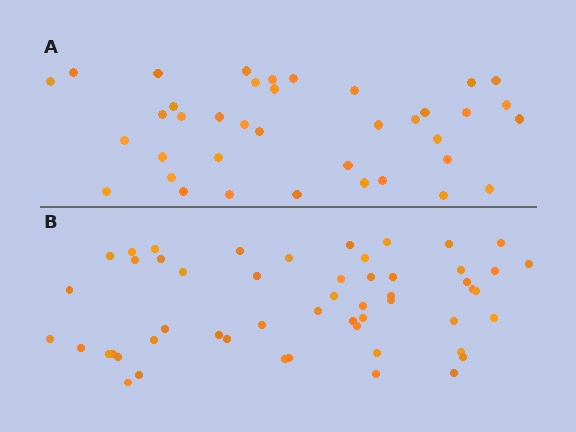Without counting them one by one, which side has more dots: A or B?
Region B (the bottom region) has more dots.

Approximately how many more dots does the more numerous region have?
Region B has approximately 15 more dots than region A.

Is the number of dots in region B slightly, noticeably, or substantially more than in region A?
Region B has noticeably more, but not dramatically so. The ratio is roughly 1.4 to 1.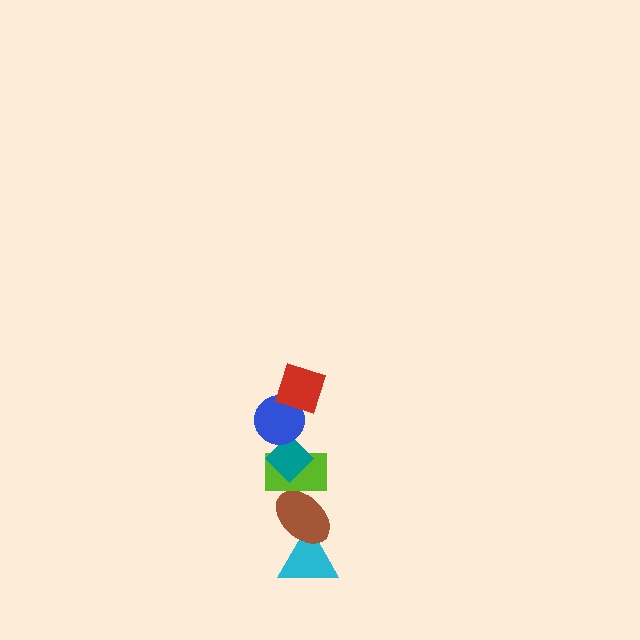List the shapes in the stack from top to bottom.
From top to bottom: the red square, the blue circle, the teal diamond, the lime rectangle, the brown ellipse, the cyan triangle.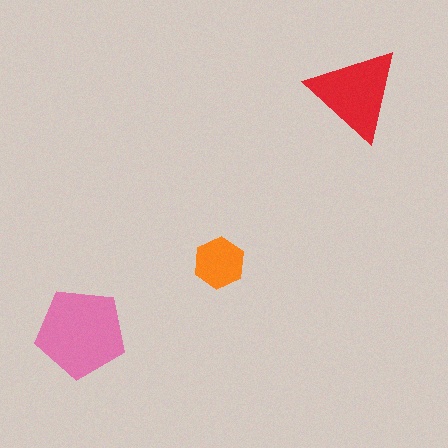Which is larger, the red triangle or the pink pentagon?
The pink pentagon.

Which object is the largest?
The pink pentagon.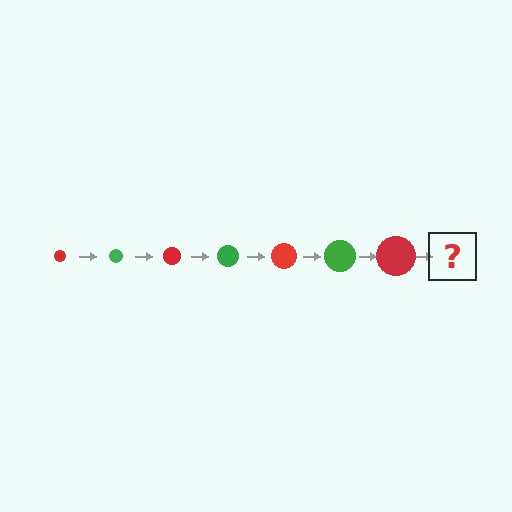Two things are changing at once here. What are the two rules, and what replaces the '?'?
The two rules are that the circle grows larger each step and the color cycles through red and green. The '?' should be a green circle, larger than the previous one.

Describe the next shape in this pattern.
It should be a green circle, larger than the previous one.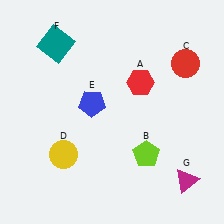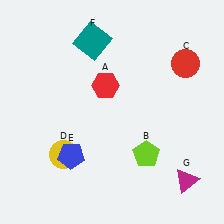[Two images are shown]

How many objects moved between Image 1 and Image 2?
3 objects moved between the two images.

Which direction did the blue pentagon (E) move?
The blue pentagon (E) moved down.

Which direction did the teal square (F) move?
The teal square (F) moved right.